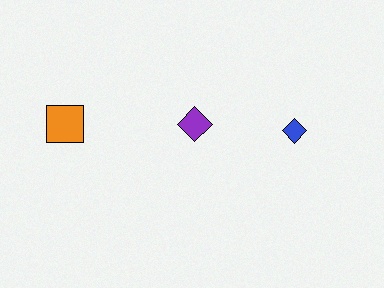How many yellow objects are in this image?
There are no yellow objects.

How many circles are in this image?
There are no circles.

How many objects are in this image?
There are 3 objects.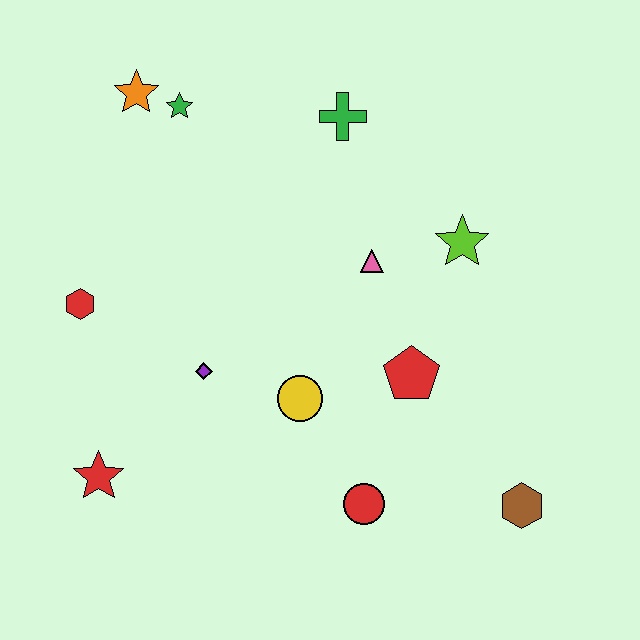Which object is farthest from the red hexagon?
The brown hexagon is farthest from the red hexagon.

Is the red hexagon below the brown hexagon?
No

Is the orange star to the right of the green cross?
No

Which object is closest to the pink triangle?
The lime star is closest to the pink triangle.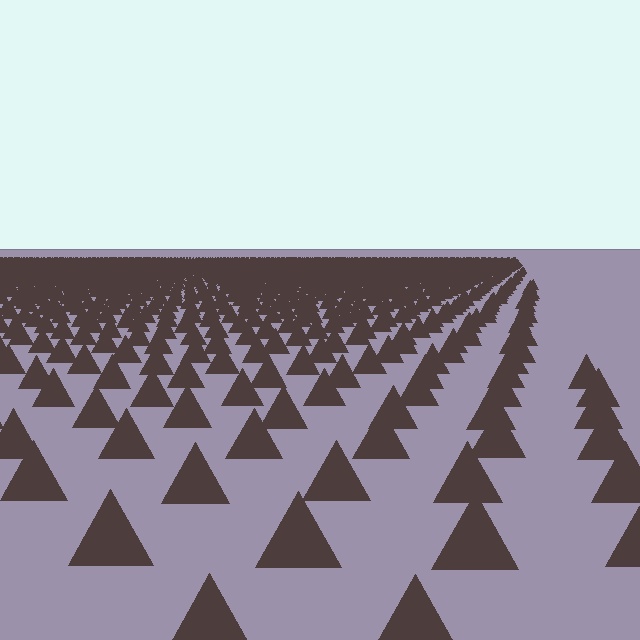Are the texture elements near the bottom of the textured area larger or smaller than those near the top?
Larger. Near the bottom, elements are closer to the viewer and appear at a bigger on-screen size.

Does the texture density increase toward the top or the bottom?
Density increases toward the top.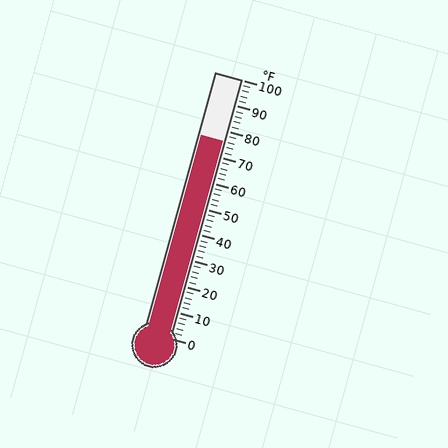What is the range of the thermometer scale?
The thermometer scale ranges from 0°F to 100°F.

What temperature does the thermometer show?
The thermometer shows approximately 76°F.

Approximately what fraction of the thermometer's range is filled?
The thermometer is filled to approximately 75% of its range.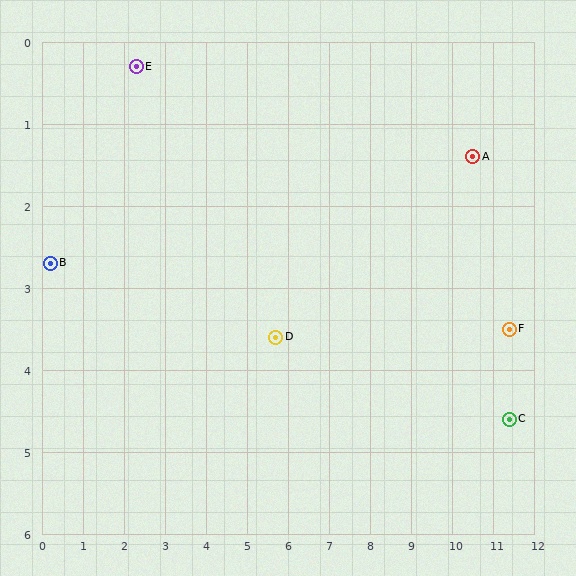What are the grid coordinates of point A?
Point A is at approximately (10.5, 1.4).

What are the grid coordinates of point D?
Point D is at approximately (5.7, 3.6).